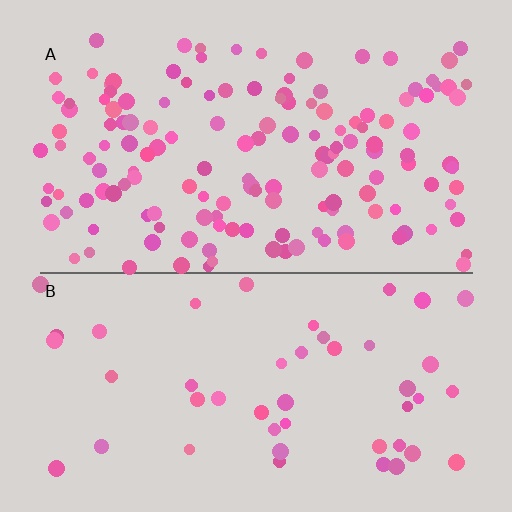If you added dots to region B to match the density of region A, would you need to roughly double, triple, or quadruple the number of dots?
Approximately triple.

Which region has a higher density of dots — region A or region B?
A (the top).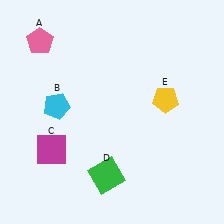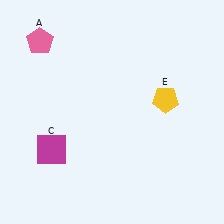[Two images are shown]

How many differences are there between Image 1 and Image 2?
There are 2 differences between the two images.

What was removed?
The green square (D), the cyan pentagon (B) were removed in Image 2.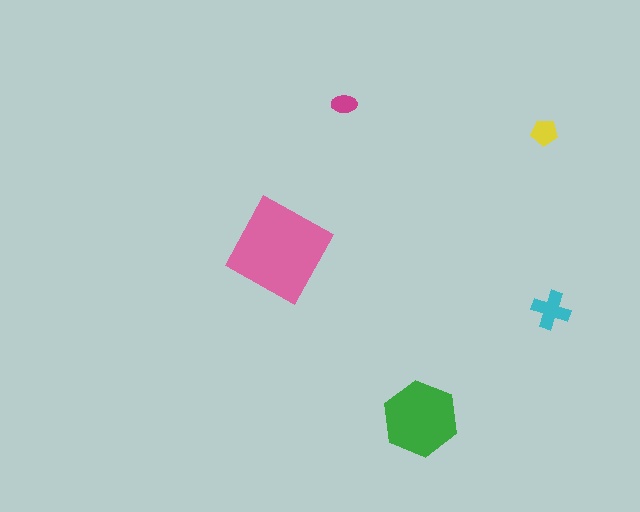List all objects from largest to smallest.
The pink diamond, the green hexagon, the cyan cross, the yellow pentagon, the magenta ellipse.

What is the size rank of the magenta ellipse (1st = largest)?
5th.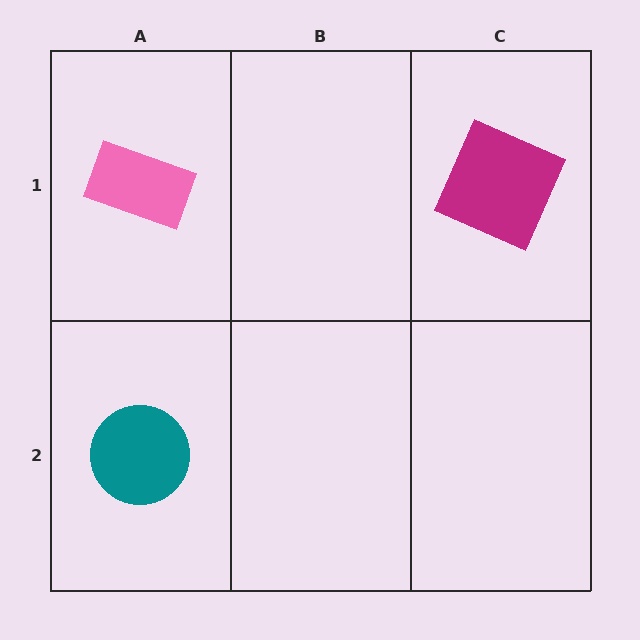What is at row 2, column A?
A teal circle.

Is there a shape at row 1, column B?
No, that cell is empty.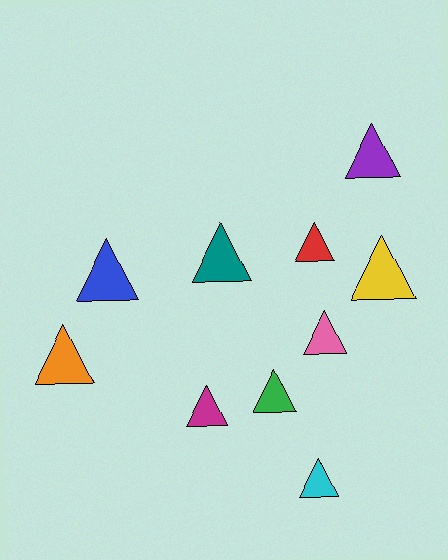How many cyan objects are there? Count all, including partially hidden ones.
There is 1 cyan object.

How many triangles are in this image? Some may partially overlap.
There are 10 triangles.